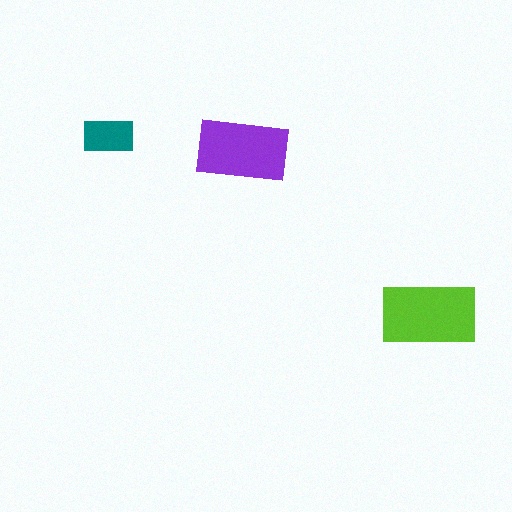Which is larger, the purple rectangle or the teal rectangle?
The purple one.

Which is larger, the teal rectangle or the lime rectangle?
The lime one.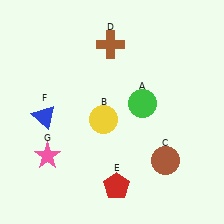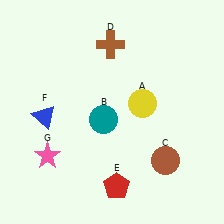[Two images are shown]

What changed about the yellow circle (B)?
In Image 1, B is yellow. In Image 2, it changed to teal.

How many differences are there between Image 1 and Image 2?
There are 2 differences between the two images.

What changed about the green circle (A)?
In Image 1, A is green. In Image 2, it changed to yellow.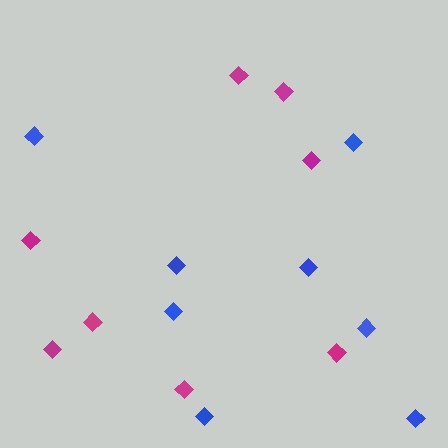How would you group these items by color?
There are 2 groups: one group of magenta diamonds (8) and one group of blue diamonds (8).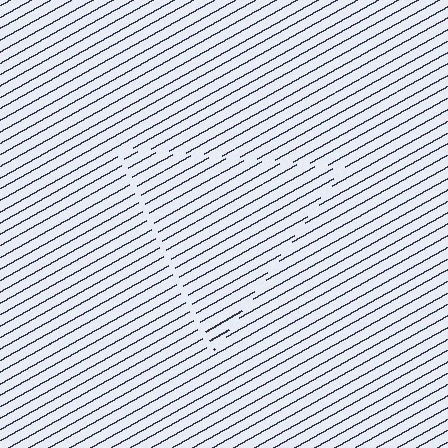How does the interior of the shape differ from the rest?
The interior of the shape contains the same grating, shifted by half a period — the contour is defined by the phase discontinuity where line-ends from the inner and outer gratings abut.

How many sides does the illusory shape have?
3 sides — the line-ends trace a triangle.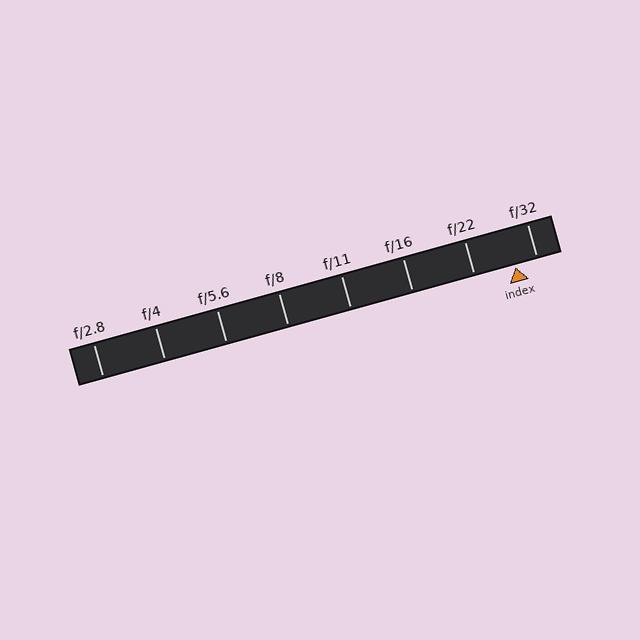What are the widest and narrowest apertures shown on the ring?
The widest aperture shown is f/2.8 and the narrowest is f/32.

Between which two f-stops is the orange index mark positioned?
The index mark is between f/22 and f/32.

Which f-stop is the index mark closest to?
The index mark is closest to f/32.